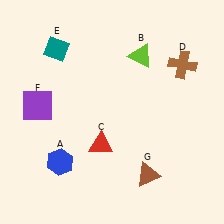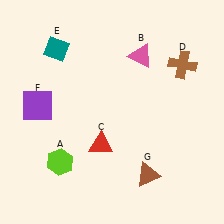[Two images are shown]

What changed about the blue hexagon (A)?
In Image 1, A is blue. In Image 2, it changed to lime.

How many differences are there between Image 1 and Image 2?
There are 2 differences between the two images.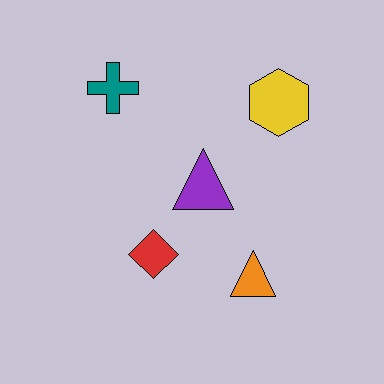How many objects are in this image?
There are 5 objects.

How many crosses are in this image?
There is 1 cross.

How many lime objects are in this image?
There are no lime objects.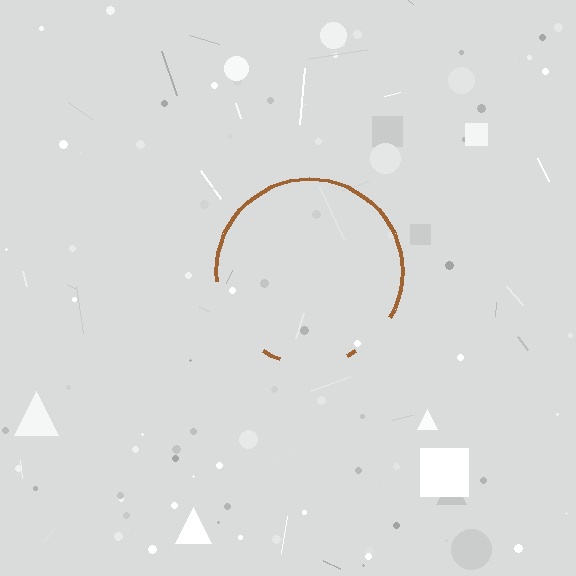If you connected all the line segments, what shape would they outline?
They would outline a circle.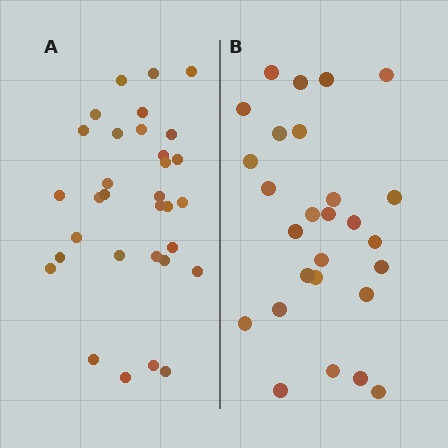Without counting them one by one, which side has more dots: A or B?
Region A (the left region) has more dots.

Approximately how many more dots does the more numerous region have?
Region A has about 5 more dots than region B.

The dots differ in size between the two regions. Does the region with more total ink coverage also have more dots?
No. Region B has more total ink coverage because its dots are larger, but region A actually contains more individual dots. Total area can be misleading — the number of items is what matters here.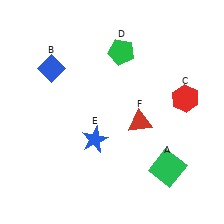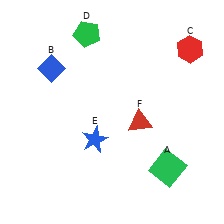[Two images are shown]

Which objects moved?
The objects that moved are: the red hexagon (C), the green pentagon (D).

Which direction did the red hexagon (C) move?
The red hexagon (C) moved up.